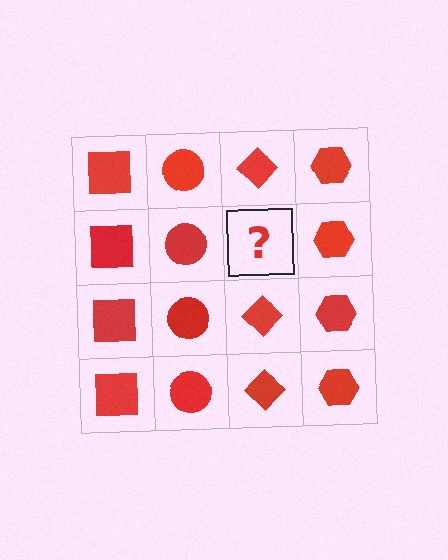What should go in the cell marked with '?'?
The missing cell should contain a red diamond.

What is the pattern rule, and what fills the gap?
The rule is that each column has a consistent shape. The gap should be filled with a red diamond.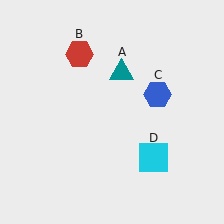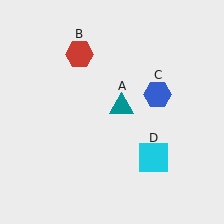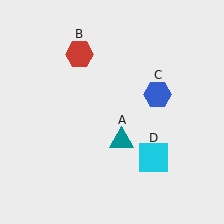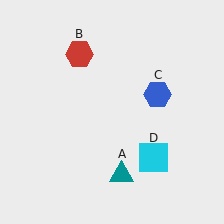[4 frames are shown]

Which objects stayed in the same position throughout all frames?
Red hexagon (object B) and blue hexagon (object C) and cyan square (object D) remained stationary.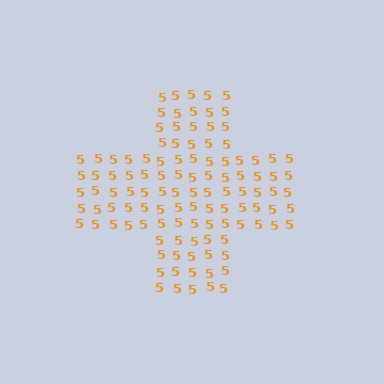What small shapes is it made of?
It is made of small digit 5's.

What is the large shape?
The large shape is a cross.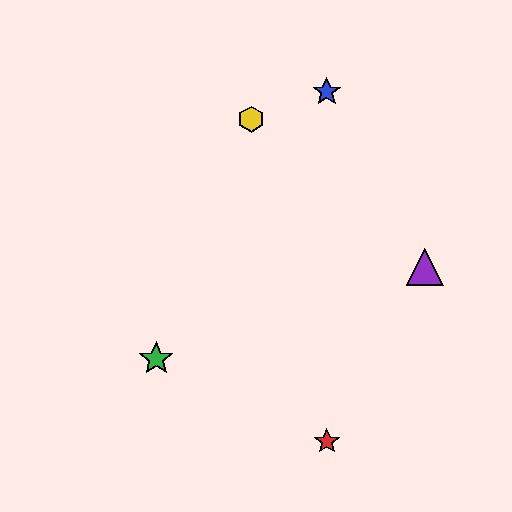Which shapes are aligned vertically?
The red star, the blue star are aligned vertically.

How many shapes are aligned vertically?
2 shapes (the red star, the blue star) are aligned vertically.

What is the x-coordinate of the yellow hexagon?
The yellow hexagon is at x≈251.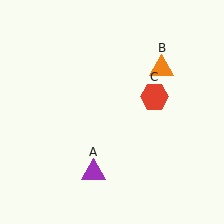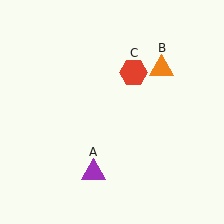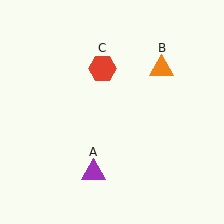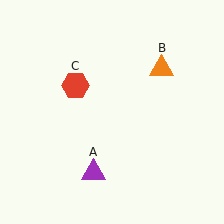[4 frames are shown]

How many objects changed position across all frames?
1 object changed position: red hexagon (object C).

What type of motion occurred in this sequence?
The red hexagon (object C) rotated counterclockwise around the center of the scene.